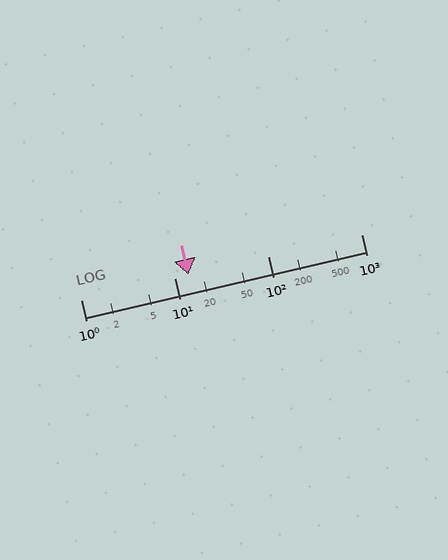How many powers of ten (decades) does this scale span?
The scale spans 3 decades, from 1 to 1000.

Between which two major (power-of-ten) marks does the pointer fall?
The pointer is between 10 and 100.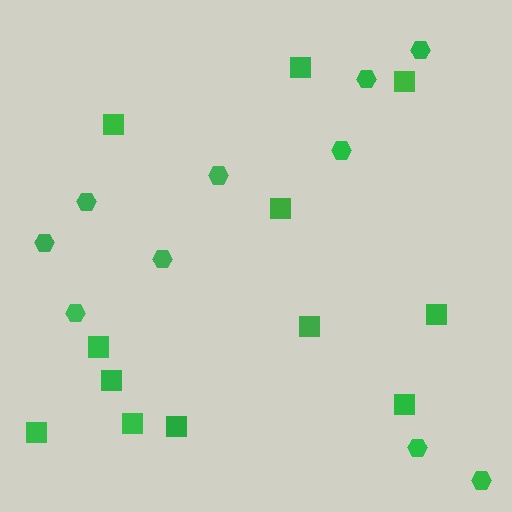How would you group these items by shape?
There are 2 groups: one group of squares (12) and one group of hexagons (10).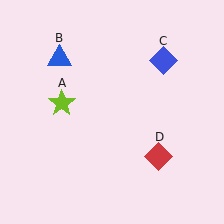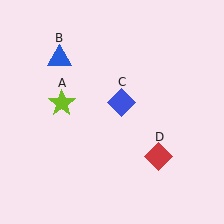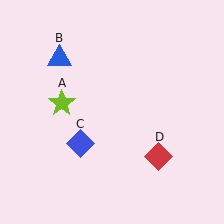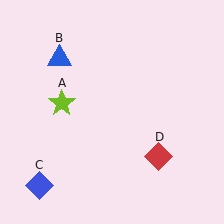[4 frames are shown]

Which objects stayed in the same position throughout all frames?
Lime star (object A) and blue triangle (object B) and red diamond (object D) remained stationary.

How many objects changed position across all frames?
1 object changed position: blue diamond (object C).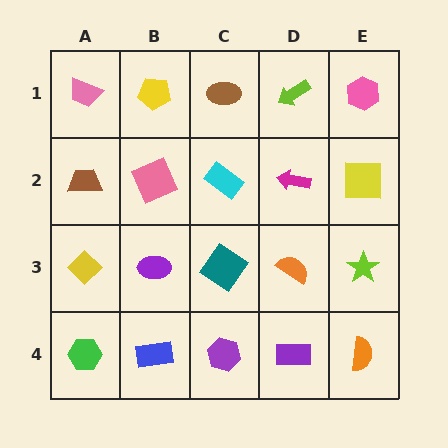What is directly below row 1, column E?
A yellow square.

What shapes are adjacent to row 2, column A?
A pink trapezoid (row 1, column A), a yellow diamond (row 3, column A), a pink square (row 2, column B).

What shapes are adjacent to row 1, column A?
A brown trapezoid (row 2, column A), a yellow pentagon (row 1, column B).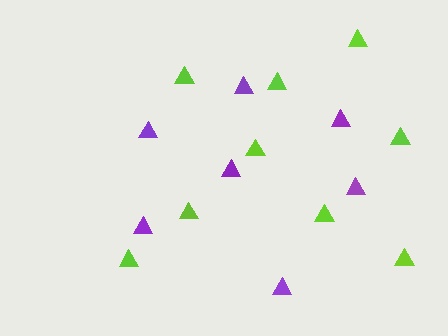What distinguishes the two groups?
There are 2 groups: one group of lime triangles (9) and one group of purple triangles (7).